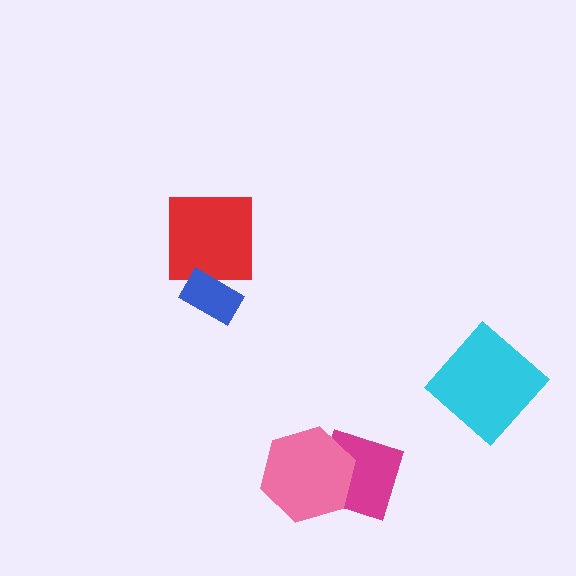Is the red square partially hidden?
Yes, it is partially covered by another shape.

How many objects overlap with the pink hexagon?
1 object overlaps with the pink hexagon.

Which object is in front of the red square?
The blue rectangle is in front of the red square.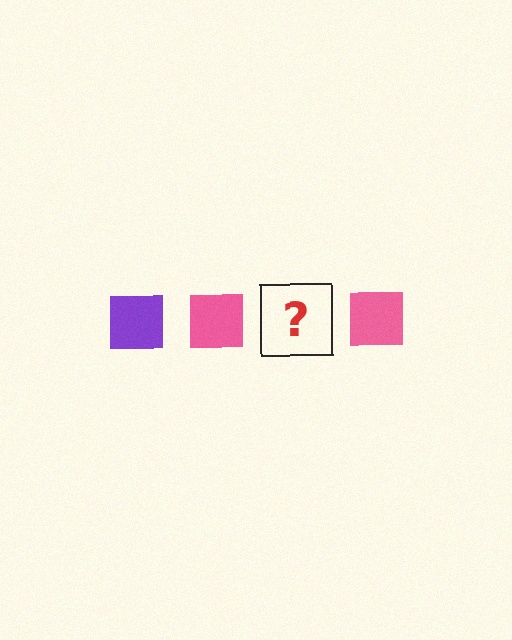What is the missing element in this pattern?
The missing element is a purple square.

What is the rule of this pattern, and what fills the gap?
The rule is that the pattern cycles through purple, pink squares. The gap should be filled with a purple square.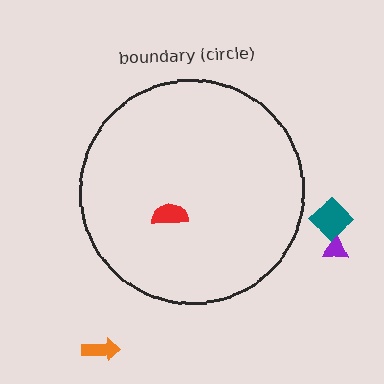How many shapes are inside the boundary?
1 inside, 3 outside.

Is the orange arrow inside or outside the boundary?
Outside.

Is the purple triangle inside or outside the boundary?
Outside.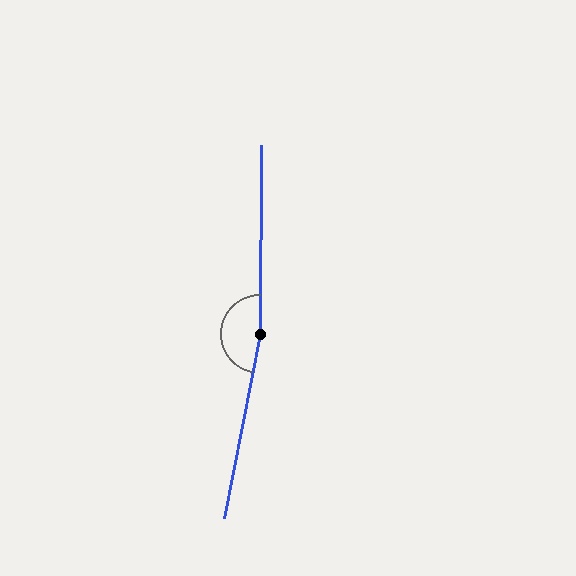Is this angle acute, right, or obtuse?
It is obtuse.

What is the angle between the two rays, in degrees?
Approximately 169 degrees.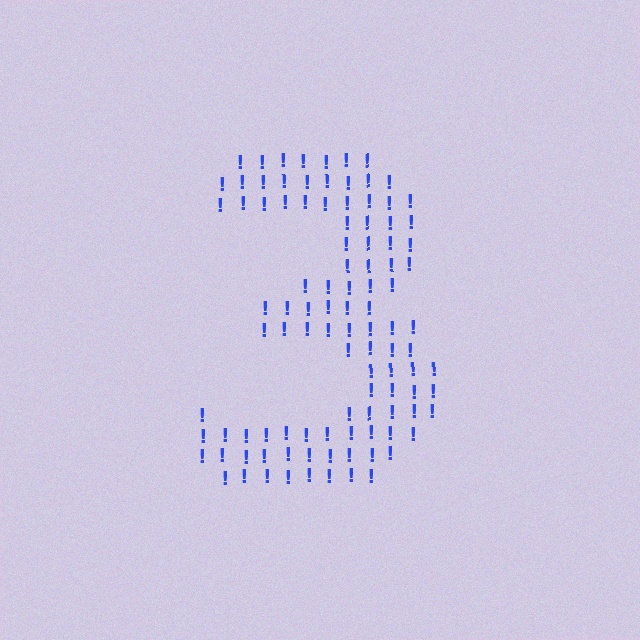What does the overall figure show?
The overall figure shows the digit 3.